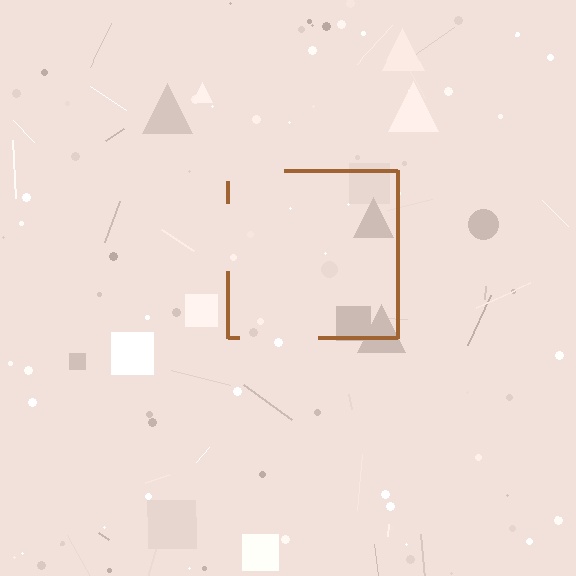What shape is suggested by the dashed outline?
The dashed outline suggests a square.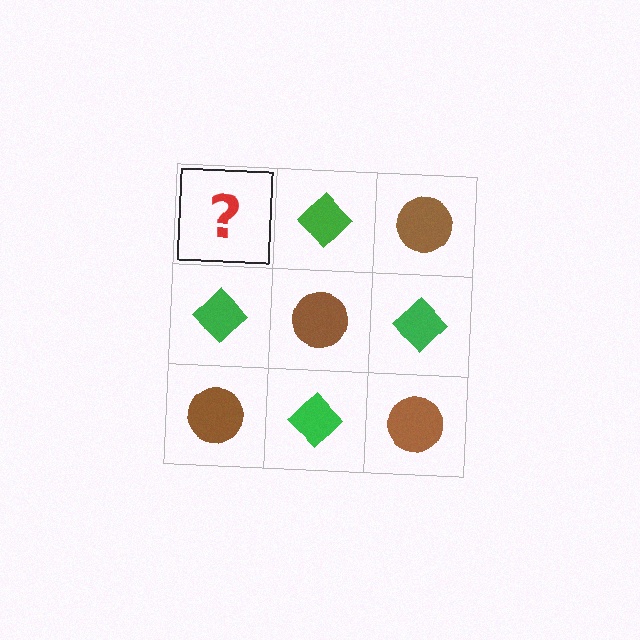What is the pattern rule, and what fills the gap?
The rule is that it alternates brown circle and green diamond in a checkerboard pattern. The gap should be filled with a brown circle.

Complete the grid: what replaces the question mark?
The question mark should be replaced with a brown circle.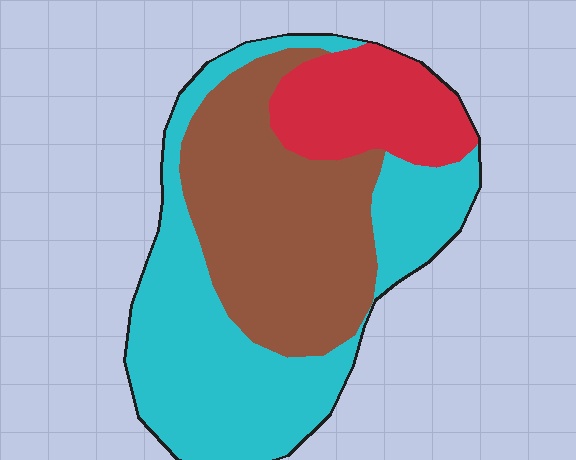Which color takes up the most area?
Cyan, at roughly 45%.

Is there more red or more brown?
Brown.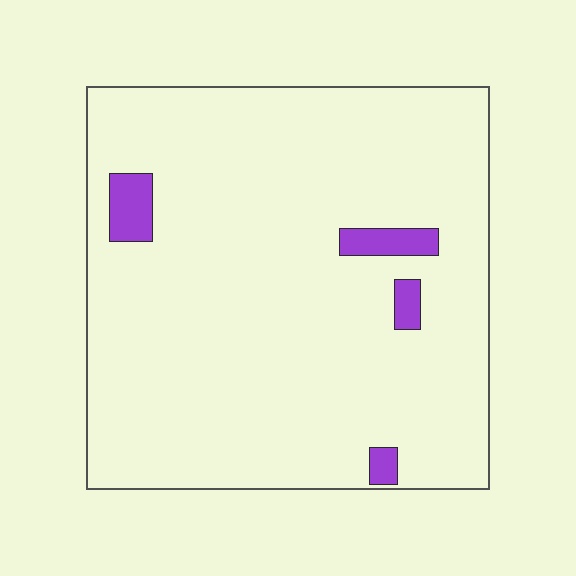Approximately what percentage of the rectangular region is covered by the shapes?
Approximately 5%.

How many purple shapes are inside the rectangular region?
4.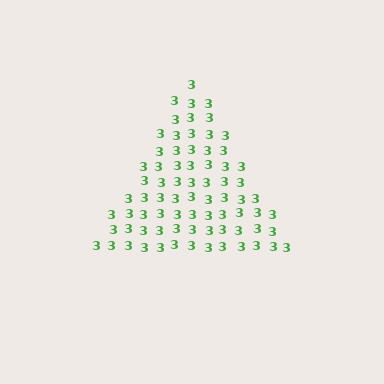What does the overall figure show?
The overall figure shows a triangle.